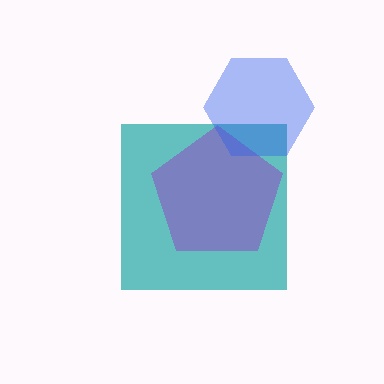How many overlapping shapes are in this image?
There are 3 overlapping shapes in the image.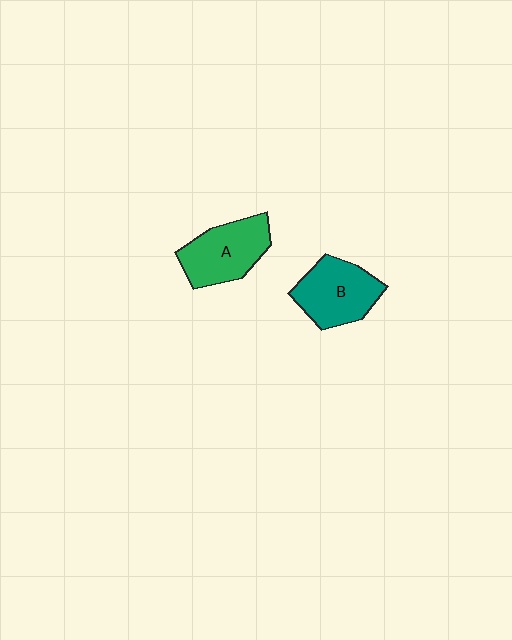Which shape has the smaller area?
Shape B (teal).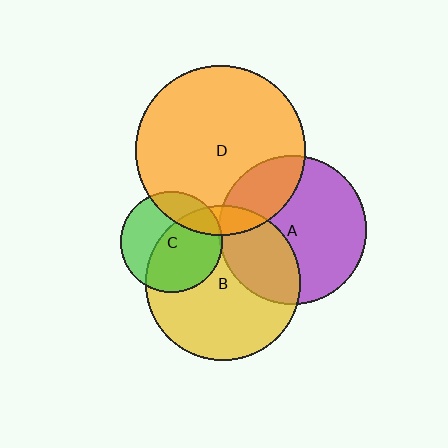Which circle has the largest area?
Circle D (orange).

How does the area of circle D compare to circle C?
Approximately 2.8 times.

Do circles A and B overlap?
Yes.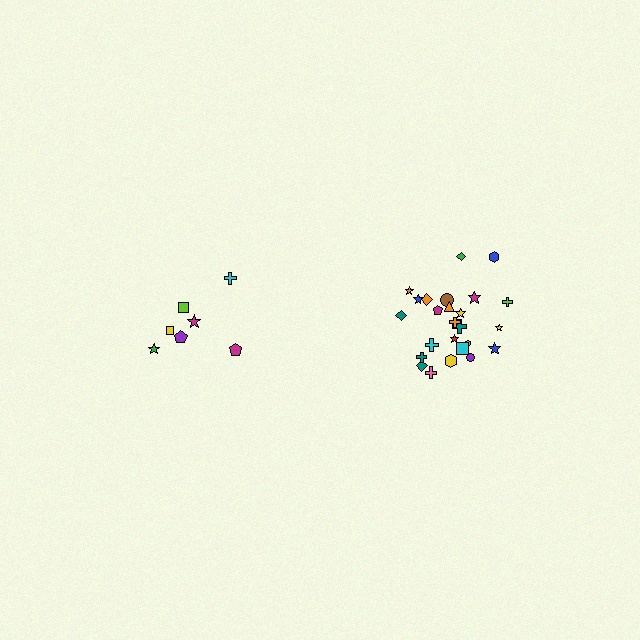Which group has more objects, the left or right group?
The right group.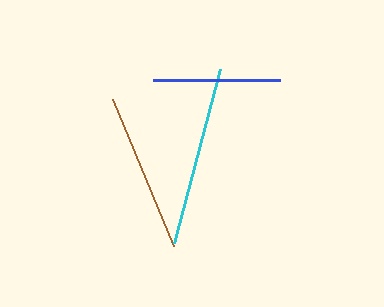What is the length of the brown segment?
The brown segment is approximately 160 pixels long.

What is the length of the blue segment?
The blue segment is approximately 128 pixels long.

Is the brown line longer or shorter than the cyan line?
The cyan line is longer than the brown line.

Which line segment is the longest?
The cyan line is the longest at approximately 180 pixels.